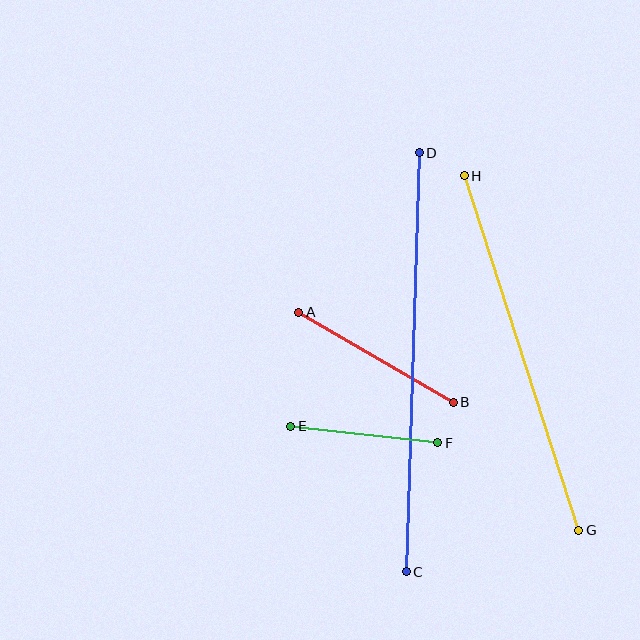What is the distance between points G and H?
The distance is approximately 373 pixels.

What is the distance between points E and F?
The distance is approximately 148 pixels.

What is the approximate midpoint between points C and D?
The midpoint is at approximately (413, 362) pixels.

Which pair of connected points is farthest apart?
Points C and D are farthest apart.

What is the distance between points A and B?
The distance is approximately 179 pixels.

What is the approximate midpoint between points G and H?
The midpoint is at approximately (522, 353) pixels.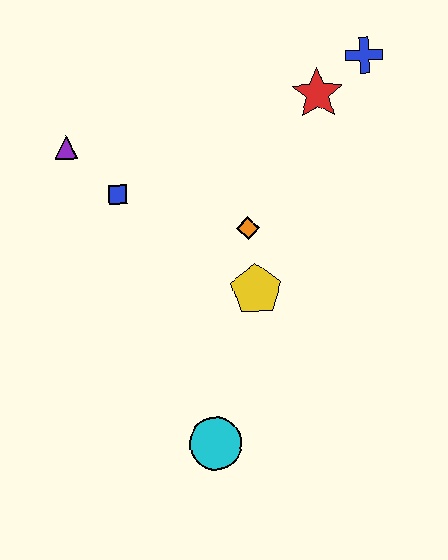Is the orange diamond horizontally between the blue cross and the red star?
No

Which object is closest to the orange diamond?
The yellow pentagon is closest to the orange diamond.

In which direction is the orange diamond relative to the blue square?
The orange diamond is to the right of the blue square.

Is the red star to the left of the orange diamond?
No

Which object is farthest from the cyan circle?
The blue cross is farthest from the cyan circle.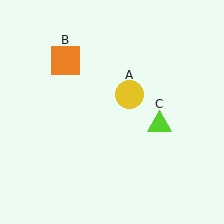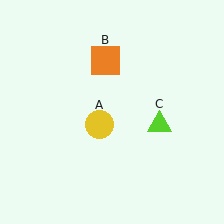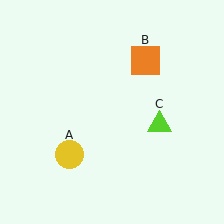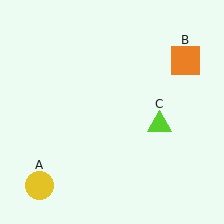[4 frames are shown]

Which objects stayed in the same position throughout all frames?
Lime triangle (object C) remained stationary.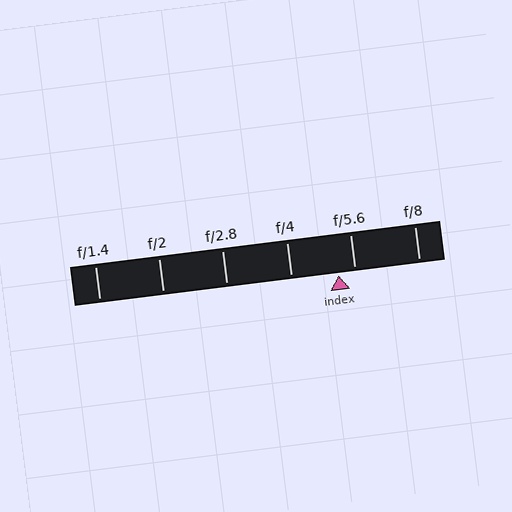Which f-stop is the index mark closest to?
The index mark is closest to f/5.6.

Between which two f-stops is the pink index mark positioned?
The index mark is between f/4 and f/5.6.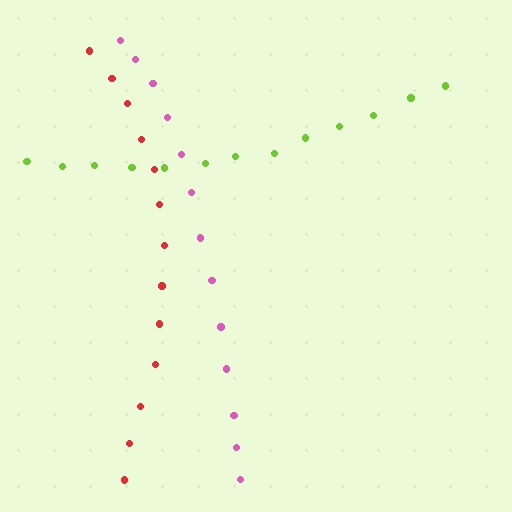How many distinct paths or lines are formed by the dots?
There are 3 distinct paths.